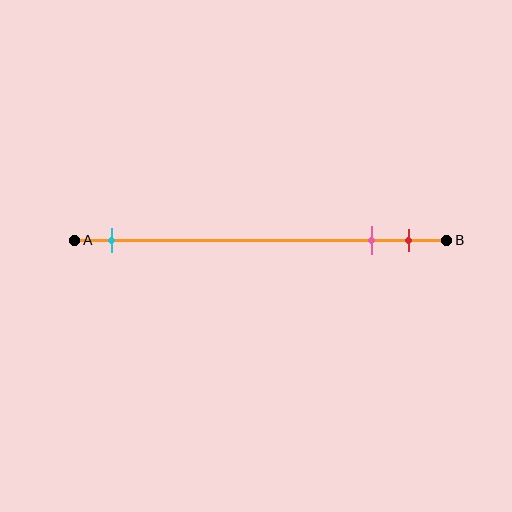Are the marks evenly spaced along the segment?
No, the marks are not evenly spaced.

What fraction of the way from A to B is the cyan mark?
The cyan mark is approximately 10% (0.1) of the way from A to B.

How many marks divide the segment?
There are 3 marks dividing the segment.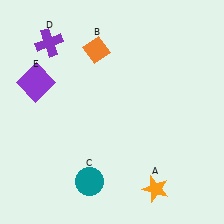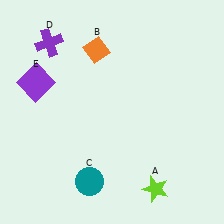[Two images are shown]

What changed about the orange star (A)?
In Image 1, A is orange. In Image 2, it changed to lime.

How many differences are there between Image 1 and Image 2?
There is 1 difference between the two images.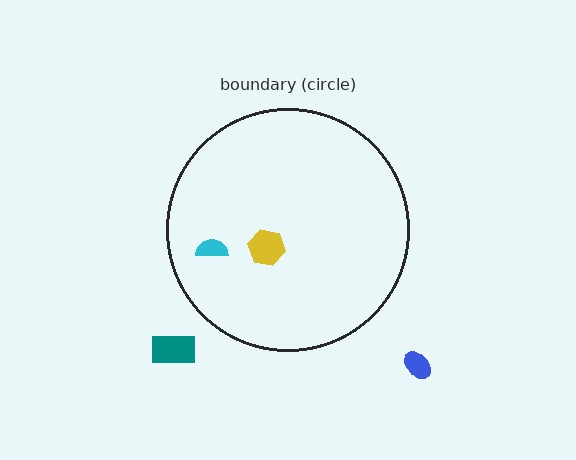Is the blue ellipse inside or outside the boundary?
Outside.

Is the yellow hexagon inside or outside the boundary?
Inside.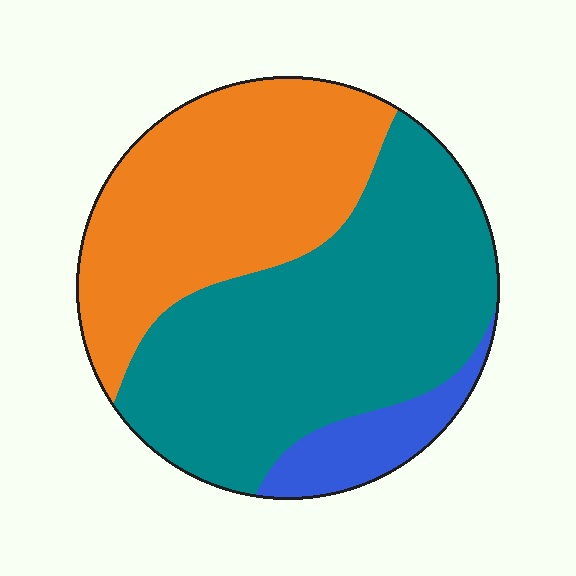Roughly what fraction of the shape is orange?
Orange takes up about three eighths (3/8) of the shape.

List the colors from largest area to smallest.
From largest to smallest: teal, orange, blue.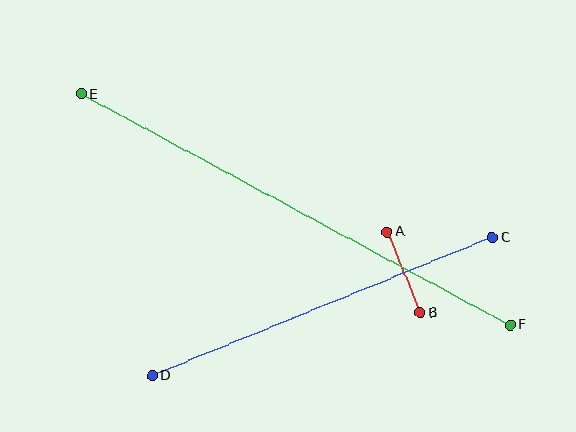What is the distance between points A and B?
The distance is approximately 87 pixels.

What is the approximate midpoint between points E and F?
The midpoint is at approximately (295, 209) pixels.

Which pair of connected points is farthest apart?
Points E and F are farthest apart.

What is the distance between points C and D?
The distance is approximately 367 pixels.